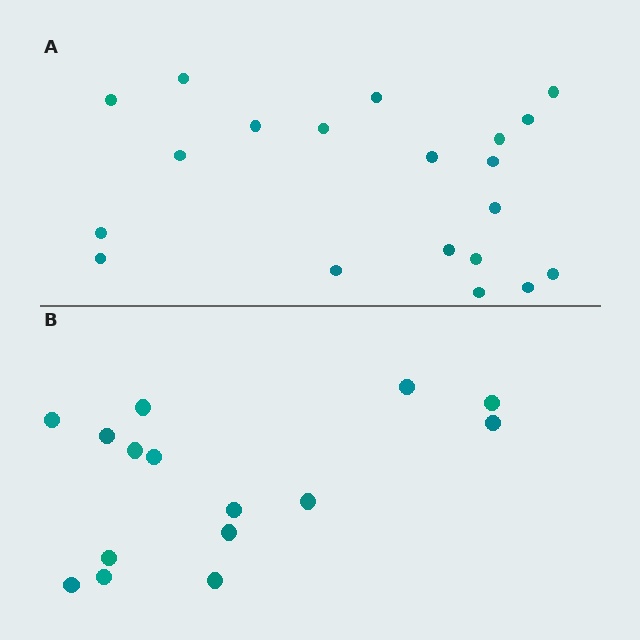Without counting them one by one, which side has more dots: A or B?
Region A (the top region) has more dots.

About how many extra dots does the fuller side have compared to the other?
Region A has about 5 more dots than region B.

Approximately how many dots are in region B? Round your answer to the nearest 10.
About 20 dots. (The exact count is 15, which rounds to 20.)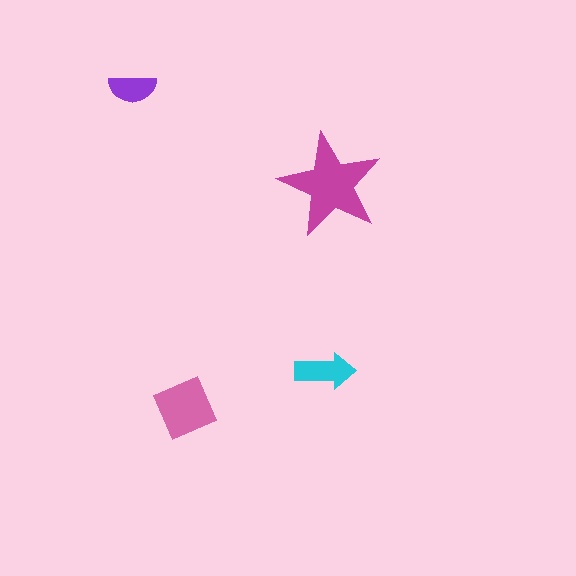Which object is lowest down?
The pink square is bottommost.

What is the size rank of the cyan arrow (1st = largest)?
3rd.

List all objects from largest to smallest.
The magenta star, the pink square, the cyan arrow, the purple semicircle.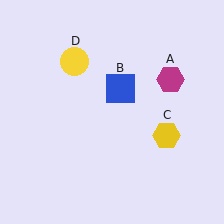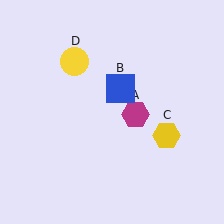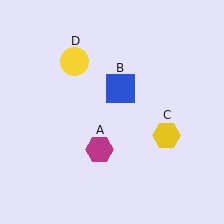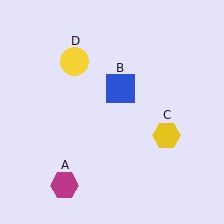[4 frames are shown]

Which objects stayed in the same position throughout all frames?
Blue square (object B) and yellow hexagon (object C) and yellow circle (object D) remained stationary.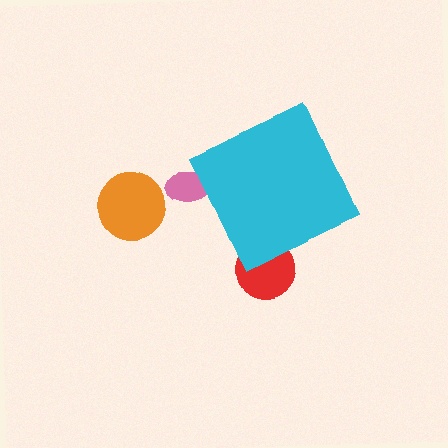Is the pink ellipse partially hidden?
Yes, the pink ellipse is partially hidden behind the cyan diamond.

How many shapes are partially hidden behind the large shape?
2 shapes are partially hidden.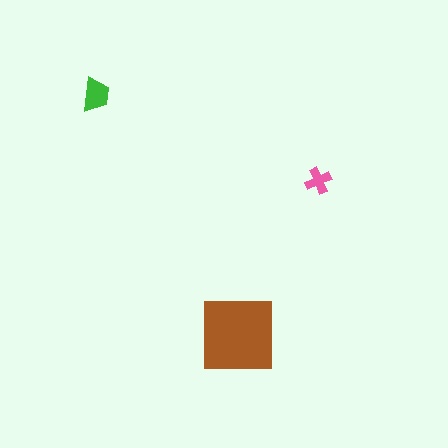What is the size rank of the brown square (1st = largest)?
1st.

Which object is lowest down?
The brown square is bottommost.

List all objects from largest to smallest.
The brown square, the green trapezoid, the pink cross.